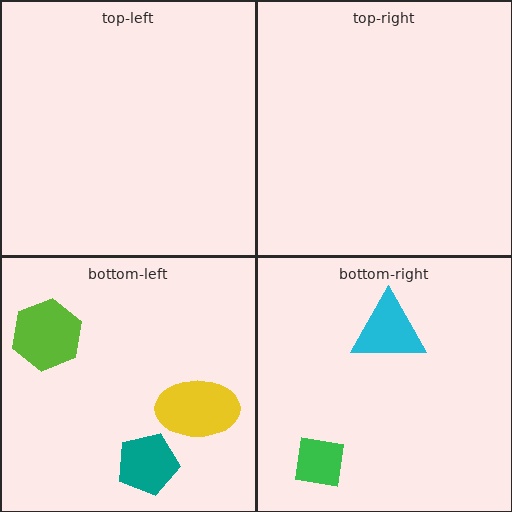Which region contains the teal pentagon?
The bottom-left region.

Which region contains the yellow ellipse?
The bottom-left region.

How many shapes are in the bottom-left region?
3.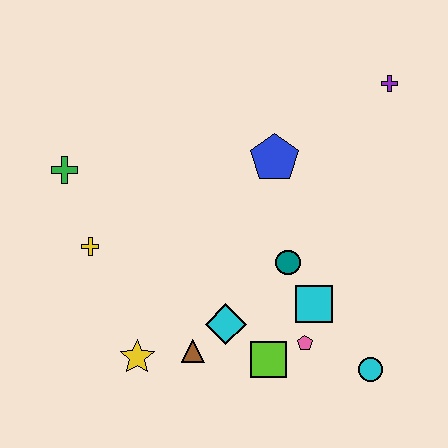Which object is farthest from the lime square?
The purple cross is farthest from the lime square.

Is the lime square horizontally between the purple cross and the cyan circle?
No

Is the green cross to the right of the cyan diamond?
No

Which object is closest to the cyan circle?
The pink pentagon is closest to the cyan circle.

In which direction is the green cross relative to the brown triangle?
The green cross is above the brown triangle.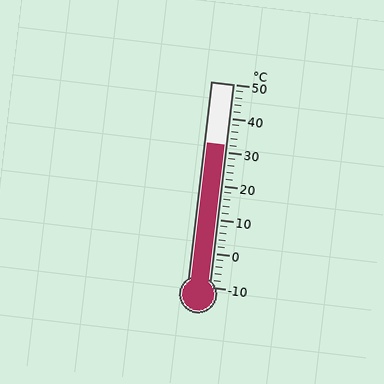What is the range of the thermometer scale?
The thermometer scale ranges from -10°C to 50°C.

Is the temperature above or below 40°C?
The temperature is below 40°C.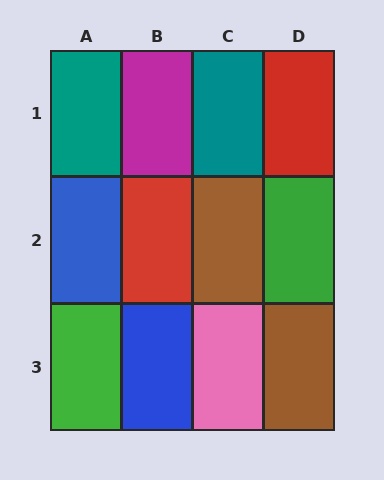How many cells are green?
2 cells are green.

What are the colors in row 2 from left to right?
Blue, red, brown, green.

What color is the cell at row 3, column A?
Green.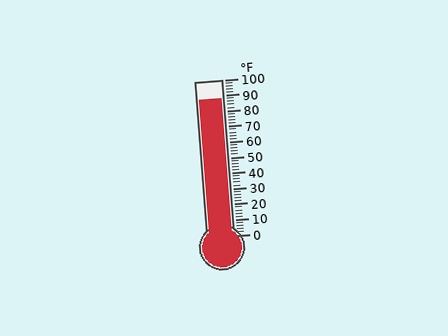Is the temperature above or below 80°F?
The temperature is above 80°F.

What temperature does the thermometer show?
The thermometer shows approximately 88°F.